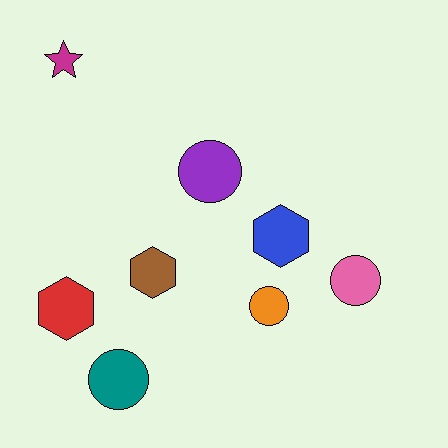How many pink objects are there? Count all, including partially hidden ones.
There is 1 pink object.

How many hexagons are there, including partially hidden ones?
There are 3 hexagons.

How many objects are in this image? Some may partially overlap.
There are 8 objects.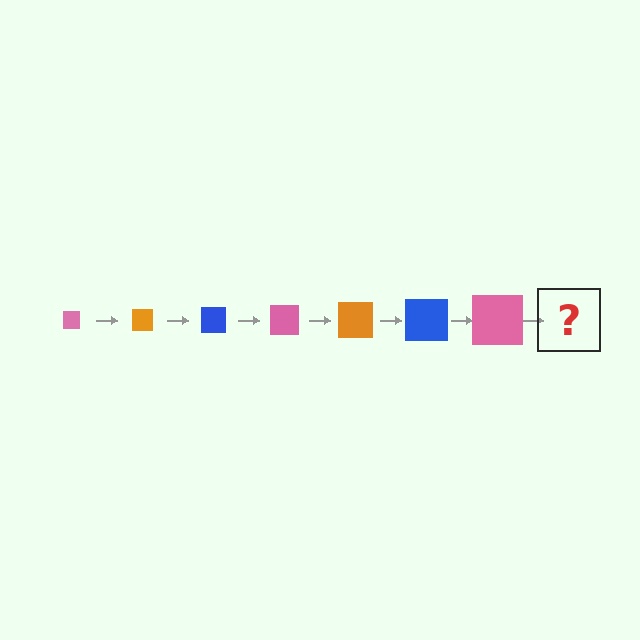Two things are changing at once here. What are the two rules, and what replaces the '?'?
The two rules are that the square grows larger each step and the color cycles through pink, orange, and blue. The '?' should be an orange square, larger than the previous one.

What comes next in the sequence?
The next element should be an orange square, larger than the previous one.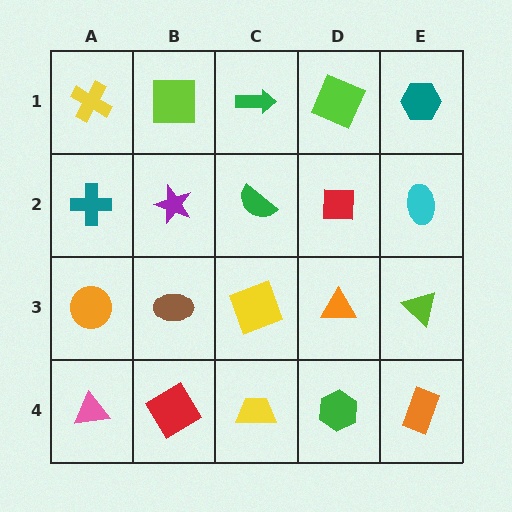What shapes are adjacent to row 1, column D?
A red square (row 2, column D), a green arrow (row 1, column C), a teal hexagon (row 1, column E).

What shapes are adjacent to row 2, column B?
A lime square (row 1, column B), a brown ellipse (row 3, column B), a teal cross (row 2, column A), a green semicircle (row 2, column C).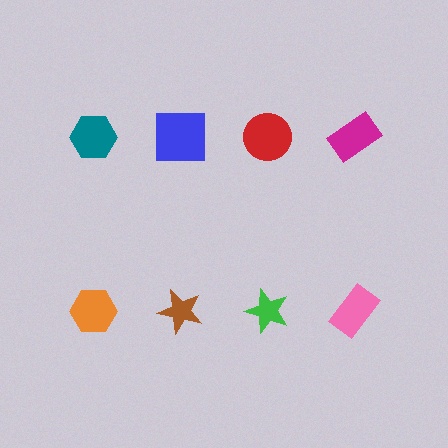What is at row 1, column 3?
A red circle.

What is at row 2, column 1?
An orange hexagon.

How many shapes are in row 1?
4 shapes.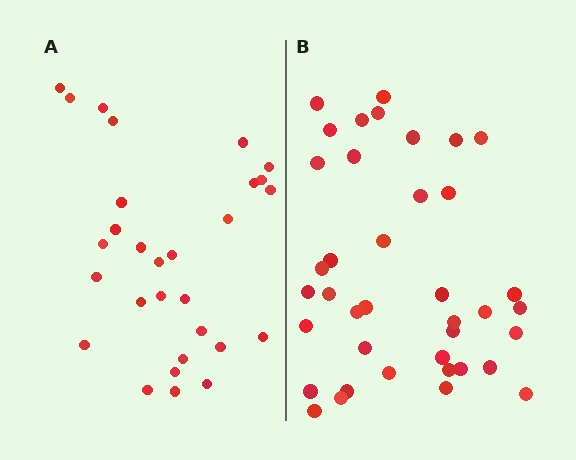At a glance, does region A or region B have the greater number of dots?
Region B (the right region) has more dots.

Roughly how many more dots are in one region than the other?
Region B has roughly 10 or so more dots than region A.